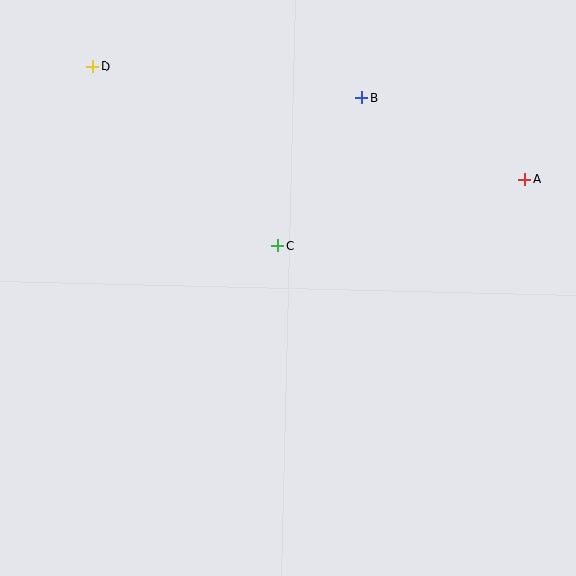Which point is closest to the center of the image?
Point C at (278, 245) is closest to the center.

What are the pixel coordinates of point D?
Point D is at (93, 67).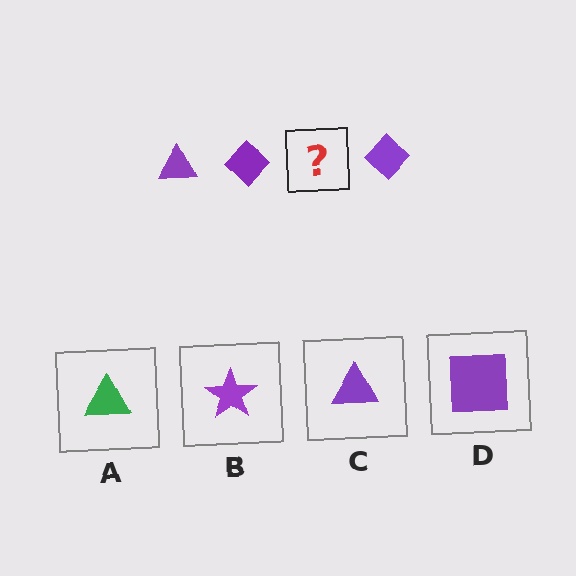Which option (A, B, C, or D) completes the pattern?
C.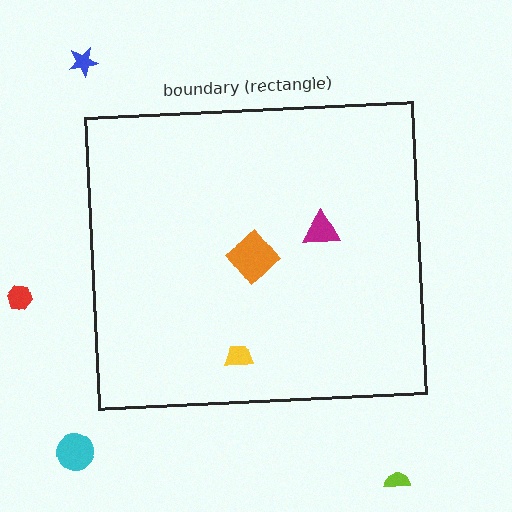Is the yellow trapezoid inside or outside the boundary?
Inside.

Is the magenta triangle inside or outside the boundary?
Inside.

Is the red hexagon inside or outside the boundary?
Outside.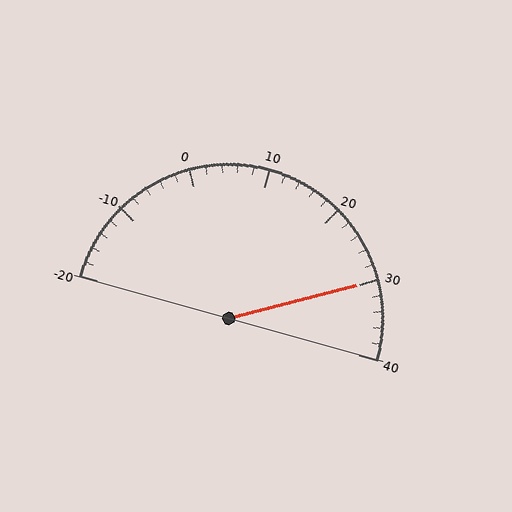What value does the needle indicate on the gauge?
The needle indicates approximately 30.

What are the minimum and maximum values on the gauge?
The gauge ranges from -20 to 40.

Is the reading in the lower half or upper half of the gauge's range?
The reading is in the upper half of the range (-20 to 40).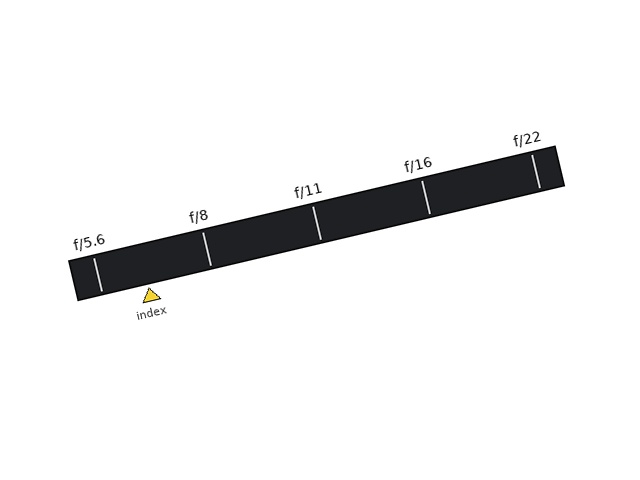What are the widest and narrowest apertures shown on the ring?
The widest aperture shown is f/5.6 and the narrowest is f/22.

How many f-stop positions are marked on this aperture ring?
There are 5 f-stop positions marked.